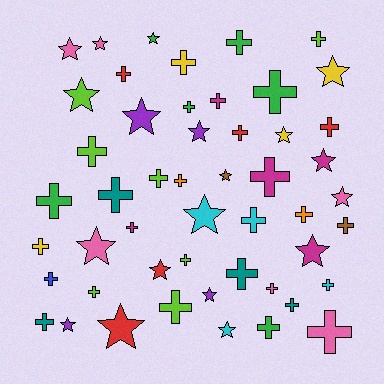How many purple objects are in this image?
There are 4 purple objects.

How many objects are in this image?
There are 50 objects.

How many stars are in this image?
There are 19 stars.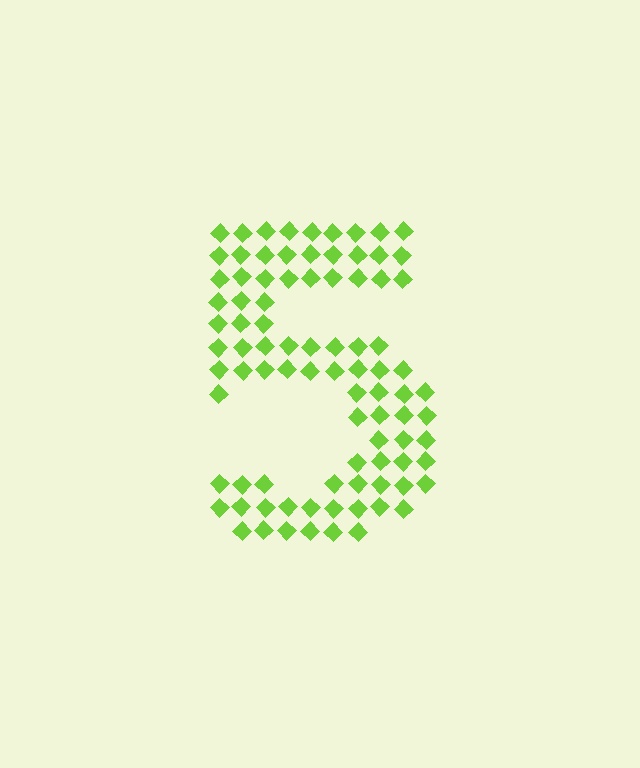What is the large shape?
The large shape is the digit 5.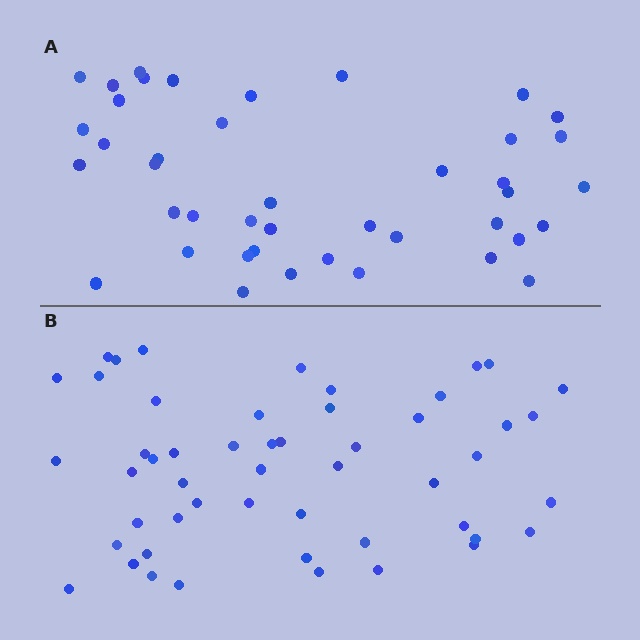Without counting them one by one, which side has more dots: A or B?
Region B (the bottom region) has more dots.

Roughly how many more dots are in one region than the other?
Region B has roughly 8 or so more dots than region A.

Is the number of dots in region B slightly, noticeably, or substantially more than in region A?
Region B has only slightly more — the two regions are fairly close. The ratio is roughly 1.2 to 1.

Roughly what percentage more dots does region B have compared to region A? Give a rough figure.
About 20% more.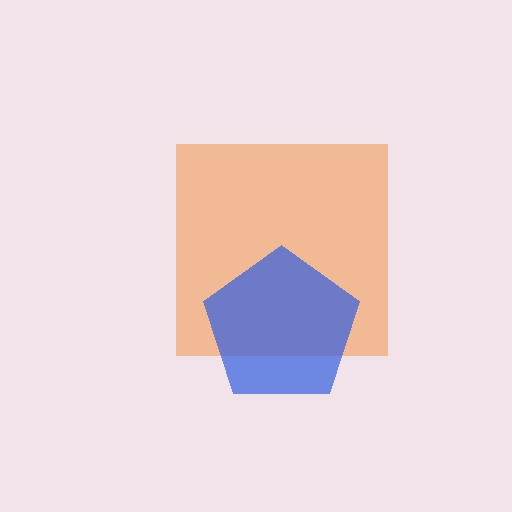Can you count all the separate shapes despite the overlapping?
Yes, there are 2 separate shapes.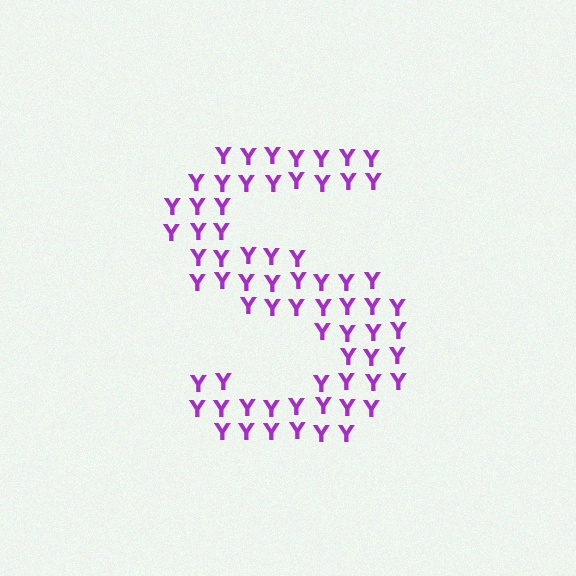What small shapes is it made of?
It is made of small letter Y's.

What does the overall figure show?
The overall figure shows the letter S.